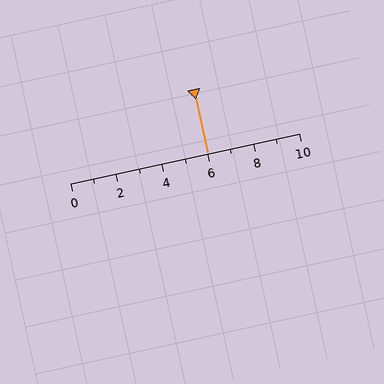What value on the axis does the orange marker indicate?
The marker indicates approximately 6.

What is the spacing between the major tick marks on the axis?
The major ticks are spaced 2 apart.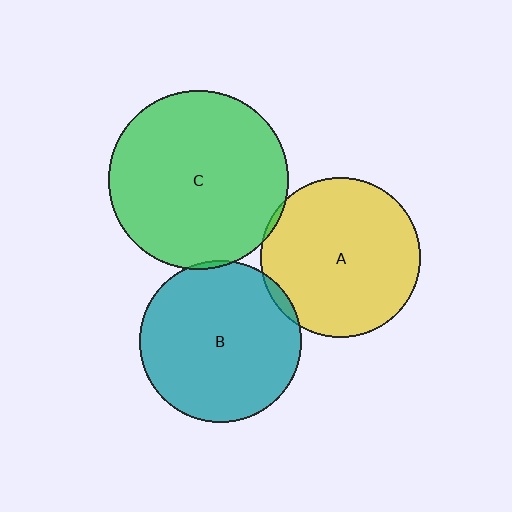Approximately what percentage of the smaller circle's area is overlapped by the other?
Approximately 5%.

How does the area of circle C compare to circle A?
Approximately 1.3 times.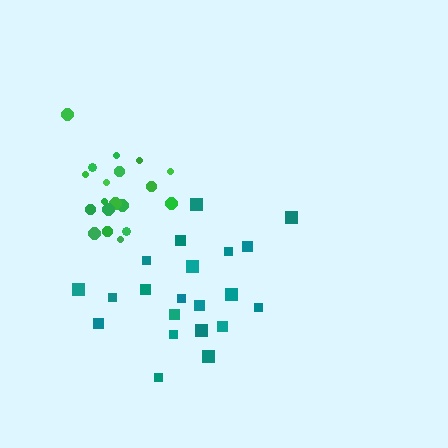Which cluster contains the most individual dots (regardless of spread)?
Teal (21).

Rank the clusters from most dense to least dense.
green, teal.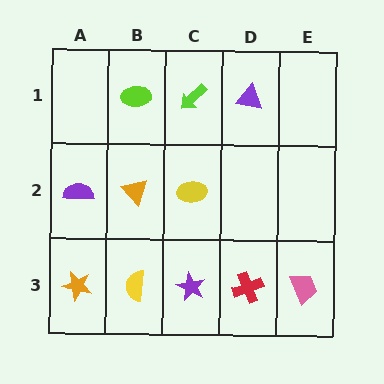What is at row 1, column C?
A lime arrow.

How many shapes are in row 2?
3 shapes.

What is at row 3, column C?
A purple star.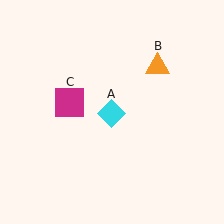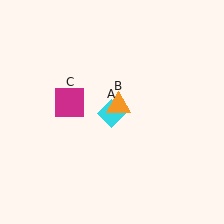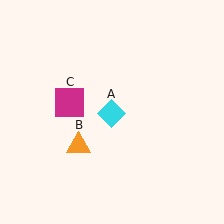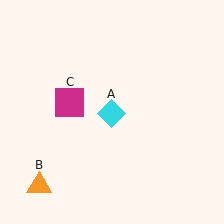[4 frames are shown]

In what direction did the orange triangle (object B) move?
The orange triangle (object B) moved down and to the left.